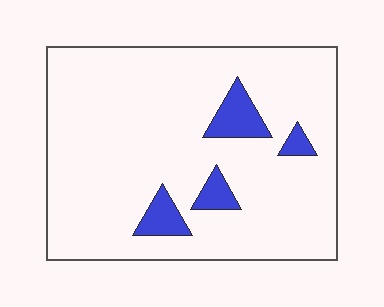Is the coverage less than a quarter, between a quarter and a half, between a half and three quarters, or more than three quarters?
Less than a quarter.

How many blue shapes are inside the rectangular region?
4.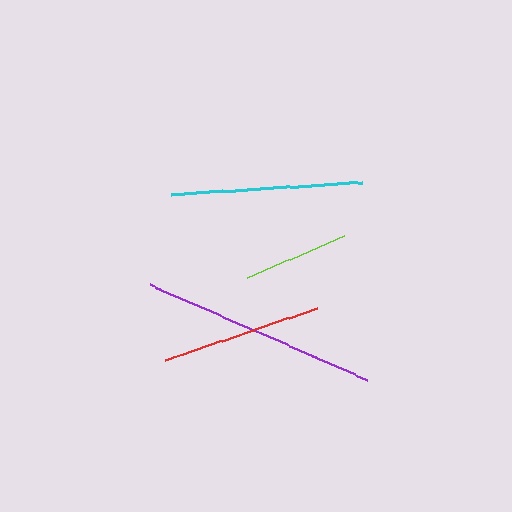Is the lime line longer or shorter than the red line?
The red line is longer than the lime line.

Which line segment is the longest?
The purple line is the longest at approximately 237 pixels.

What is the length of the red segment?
The red segment is approximately 160 pixels long.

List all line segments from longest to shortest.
From longest to shortest: purple, cyan, red, lime.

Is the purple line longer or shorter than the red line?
The purple line is longer than the red line.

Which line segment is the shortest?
The lime line is the shortest at approximately 106 pixels.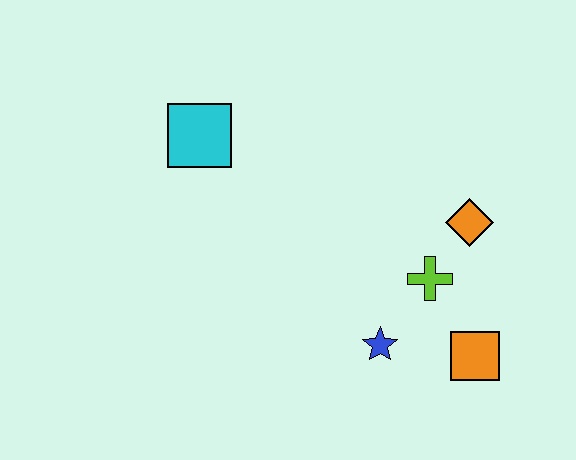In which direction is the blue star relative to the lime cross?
The blue star is below the lime cross.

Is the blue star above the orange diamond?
No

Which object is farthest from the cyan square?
The orange square is farthest from the cyan square.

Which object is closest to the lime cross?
The orange diamond is closest to the lime cross.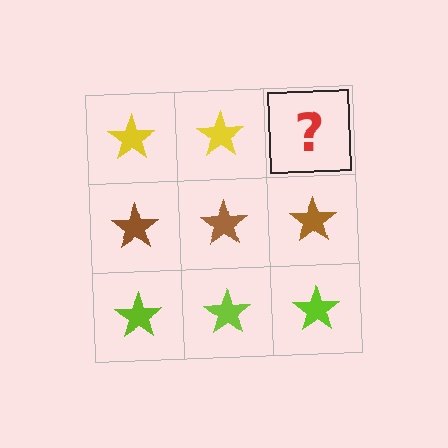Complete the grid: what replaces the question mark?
The question mark should be replaced with a yellow star.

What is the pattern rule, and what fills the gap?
The rule is that each row has a consistent color. The gap should be filled with a yellow star.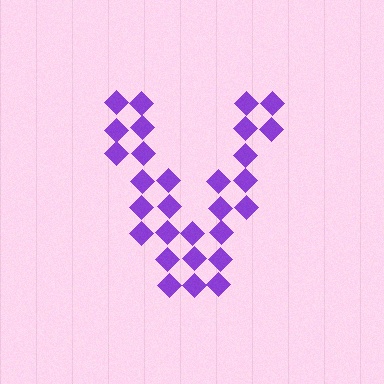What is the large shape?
The large shape is the letter V.